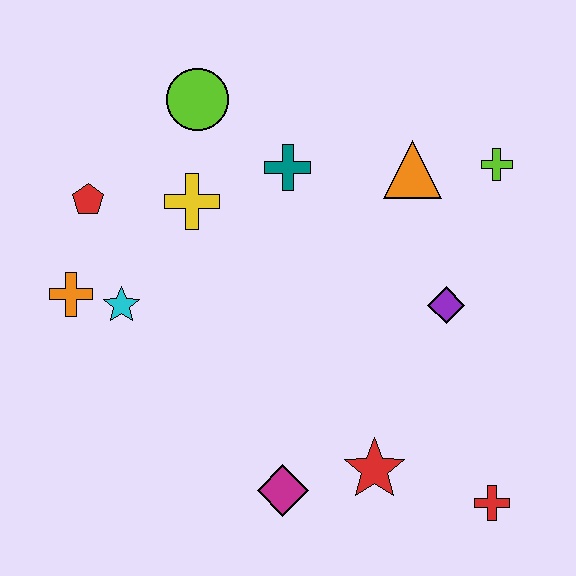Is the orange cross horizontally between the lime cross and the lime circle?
No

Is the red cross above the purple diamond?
No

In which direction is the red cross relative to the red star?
The red cross is to the right of the red star.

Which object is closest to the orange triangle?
The lime cross is closest to the orange triangle.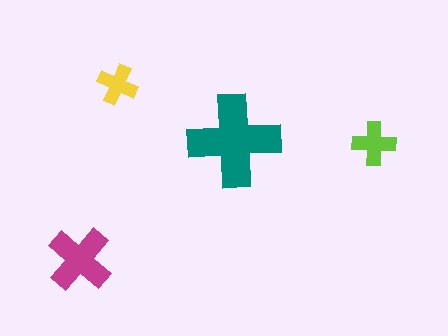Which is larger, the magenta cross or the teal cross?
The teal one.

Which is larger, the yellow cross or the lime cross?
The lime one.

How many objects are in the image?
There are 4 objects in the image.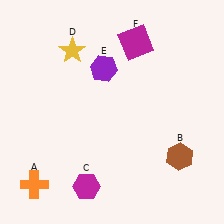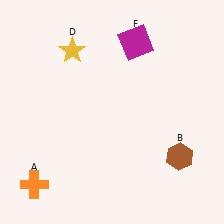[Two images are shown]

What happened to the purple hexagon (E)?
The purple hexagon (E) was removed in Image 2. It was in the top-left area of Image 1.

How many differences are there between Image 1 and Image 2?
There are 2 differences between the two images.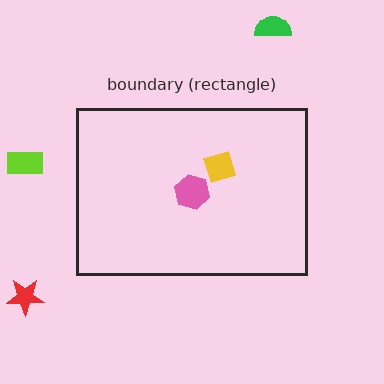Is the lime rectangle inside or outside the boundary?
Outside.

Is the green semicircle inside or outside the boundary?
Outside.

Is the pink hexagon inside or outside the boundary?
Inside.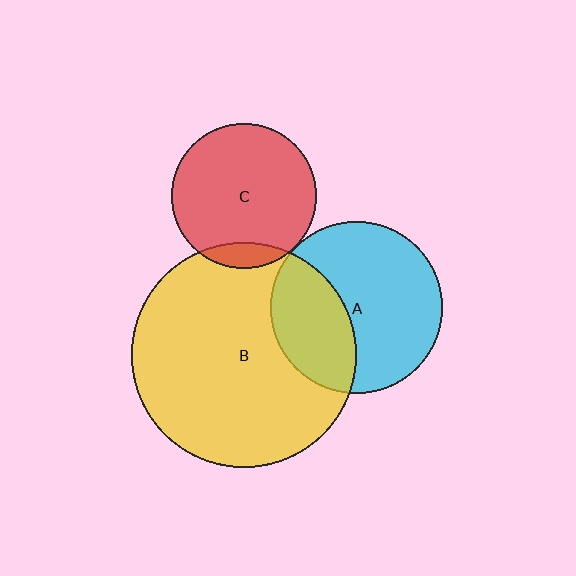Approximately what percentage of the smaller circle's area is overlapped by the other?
Approximately 10%.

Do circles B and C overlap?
Yes.